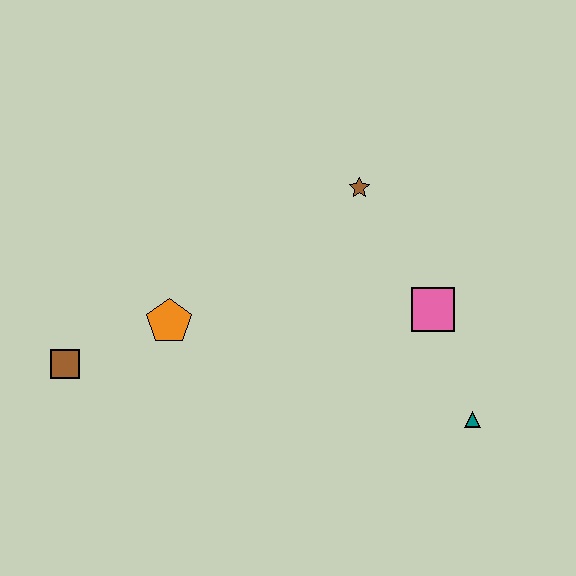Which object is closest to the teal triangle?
The pink square is closest to the teal triangle.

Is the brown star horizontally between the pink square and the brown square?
Yes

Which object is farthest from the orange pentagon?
The teal triangle is farthest from the orange pentagon.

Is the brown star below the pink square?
No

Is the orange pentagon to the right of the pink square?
No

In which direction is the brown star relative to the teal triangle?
The brown star is above the teal triangle.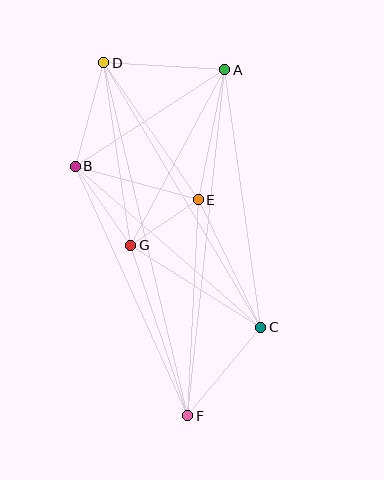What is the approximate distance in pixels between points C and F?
The distance between C and F is approximately 114 pixels.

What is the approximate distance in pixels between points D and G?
The distance between D and G is approximately 185 pixels.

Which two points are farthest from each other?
Points D and F are farthest from each other.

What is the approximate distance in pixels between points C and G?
The distance between C and G is approximately 154 pixels.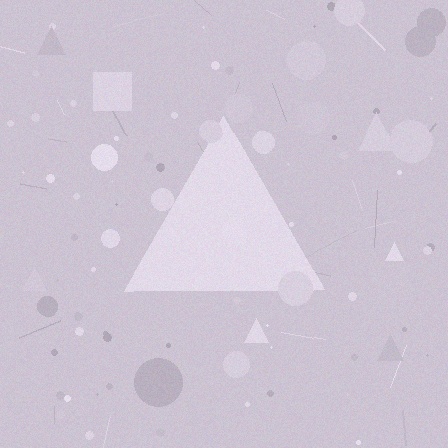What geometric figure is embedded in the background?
A triangle is embedded in the background.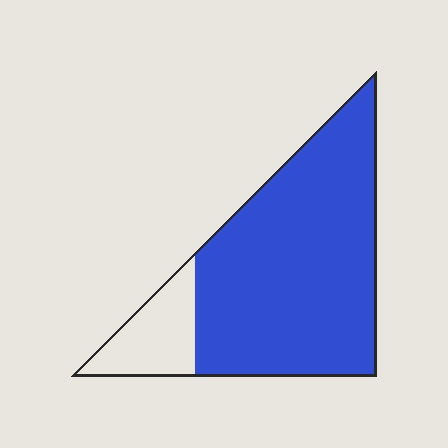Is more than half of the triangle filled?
Yes.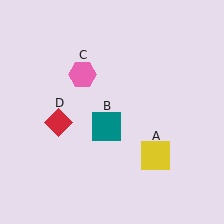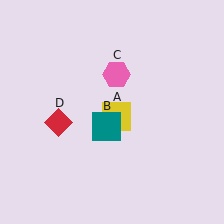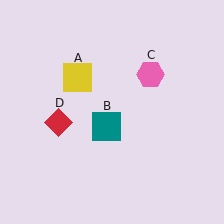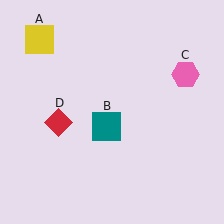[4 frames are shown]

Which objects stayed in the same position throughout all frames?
Teal square (object B) and red diamond (object D) remained stationary.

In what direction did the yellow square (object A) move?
The yellow square (object A) moved up and to the left.